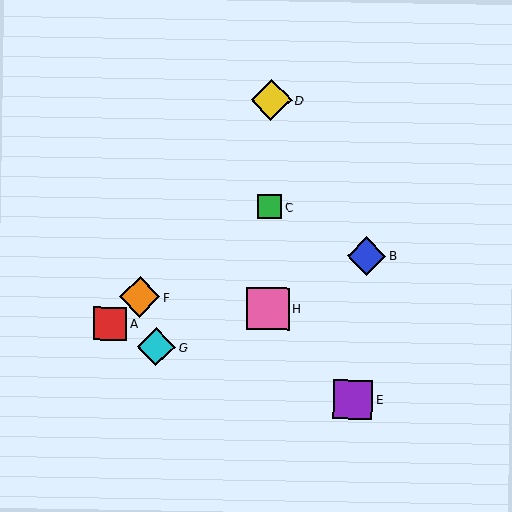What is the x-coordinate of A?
Object A is at x≈110.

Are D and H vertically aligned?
Yes, both are at x≈271.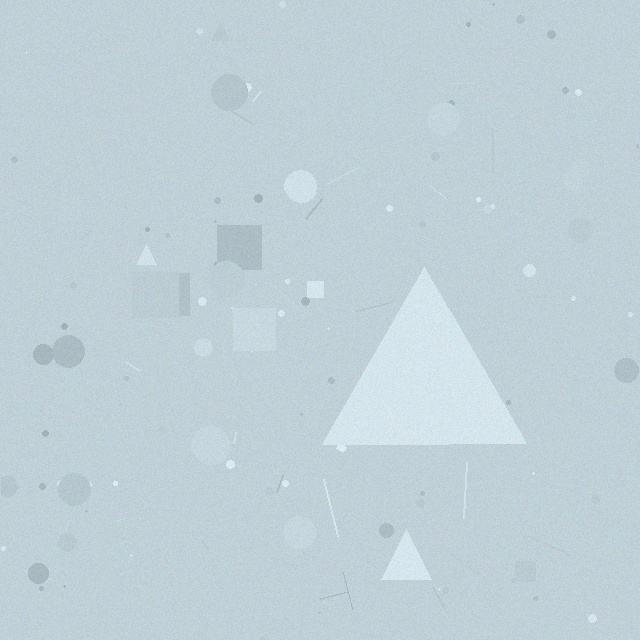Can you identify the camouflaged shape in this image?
The camouflaged shape is a triangle.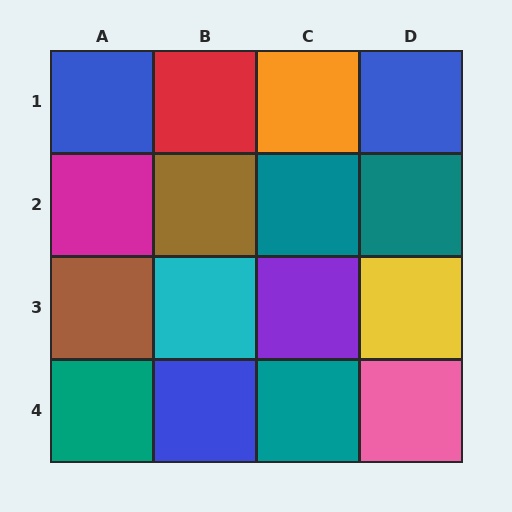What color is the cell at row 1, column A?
Blue.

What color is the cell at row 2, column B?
Brown.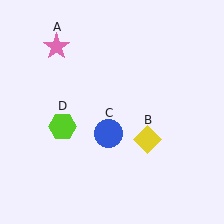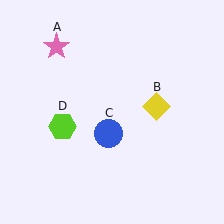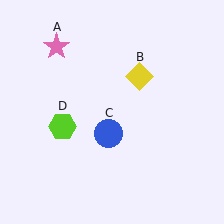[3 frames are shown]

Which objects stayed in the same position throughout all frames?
Pink star (object A) and blue circle (object C) and lime hexagon (object D) remained stationary.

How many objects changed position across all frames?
1 object changed position: yellow diamond (object B).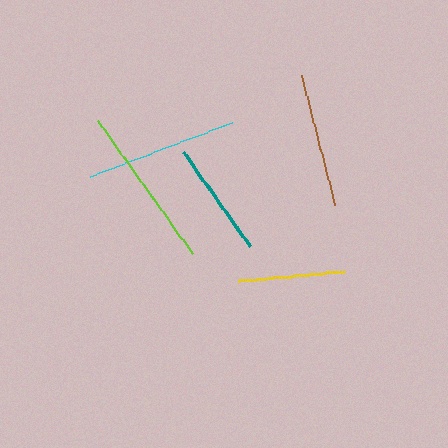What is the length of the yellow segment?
The yellow segment is approximately 106 pixels long.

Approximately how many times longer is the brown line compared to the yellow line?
The brown line is approximately 1.3 times the length of the yellow line.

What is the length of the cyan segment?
The cyan segment is approximately 151 pixels long.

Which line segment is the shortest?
The yellow line is the shortest at approximately 106 pixels.